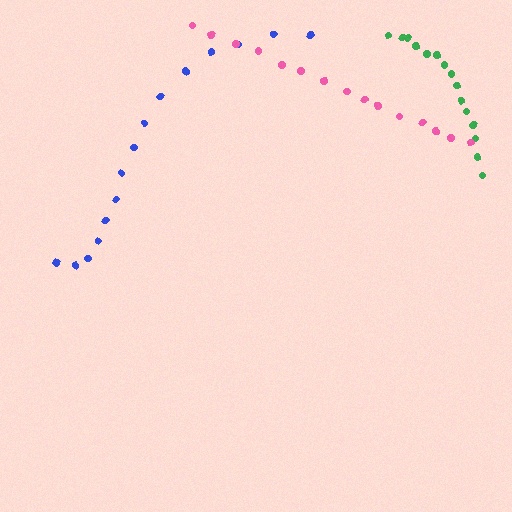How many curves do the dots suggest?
There are 3 distinct paths.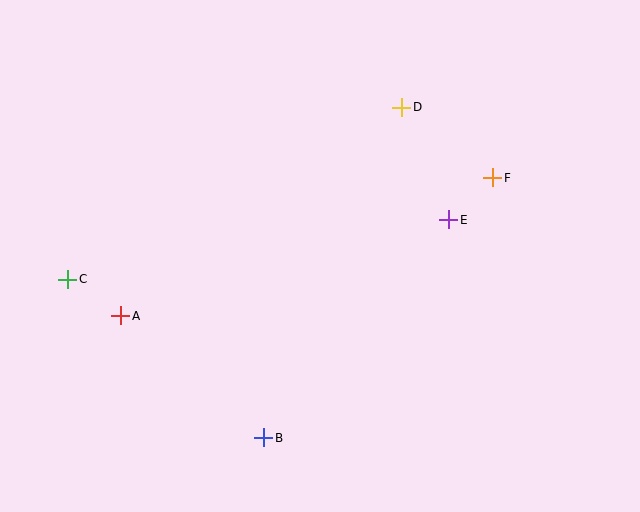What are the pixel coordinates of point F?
Point F is at (493, 178).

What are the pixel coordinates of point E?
Point E is at (449, 220).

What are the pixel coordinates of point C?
Point C is at (68, 279).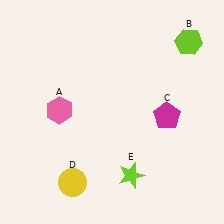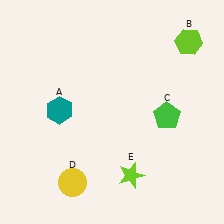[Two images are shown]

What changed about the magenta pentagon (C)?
In Image 1, C is magenta. In Image 2, it changed to green.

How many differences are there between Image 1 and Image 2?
There are 2 differences between the two images.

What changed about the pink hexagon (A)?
In Image 1, A is pink. In Image 2, it changed to teal.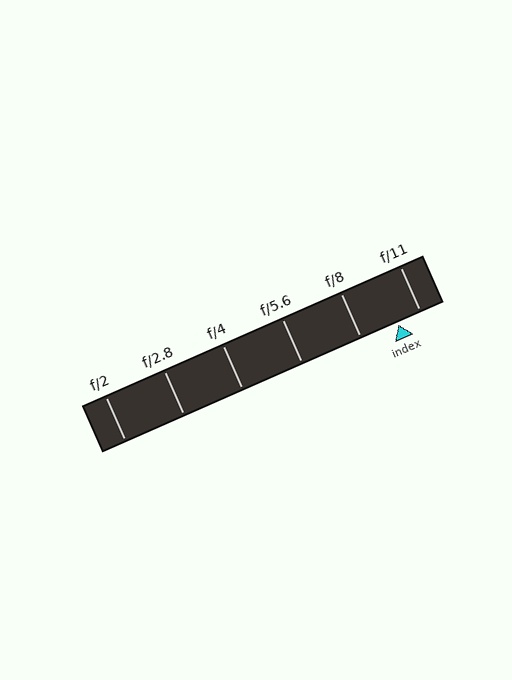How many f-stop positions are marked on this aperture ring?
There are 6 f-stop positions marked.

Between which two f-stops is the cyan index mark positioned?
The index mark is between f/8 and f/11.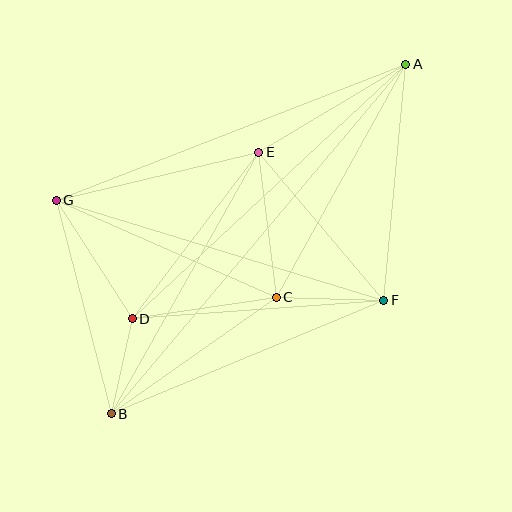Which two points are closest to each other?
Points B and D are closest to each other.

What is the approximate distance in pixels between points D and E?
The distance between D and E is approximately 209 pixels.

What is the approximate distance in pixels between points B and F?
The distance between B and F is approximately 295 pixels.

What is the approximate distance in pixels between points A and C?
The distance between A and C is approximately 267 pixels.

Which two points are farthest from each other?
Points A and B are farthest from each other.